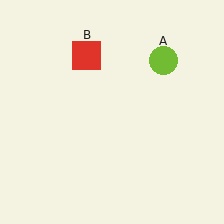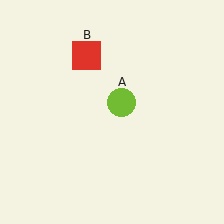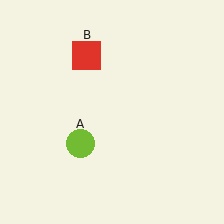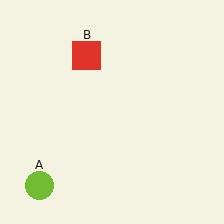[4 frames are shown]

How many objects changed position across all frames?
1 object changed position: lime circle (object A).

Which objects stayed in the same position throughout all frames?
Red square (object B) remained stationary.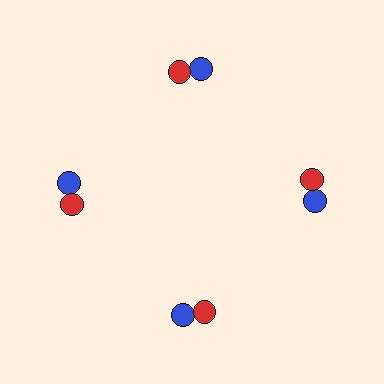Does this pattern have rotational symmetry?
Yes, this pattern has 4-fold rotational symmetry. It looks the same after rotating 90 degrees around the center.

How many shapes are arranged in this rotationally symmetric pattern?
There are 8 shapes, arranged in 4 groups of 2.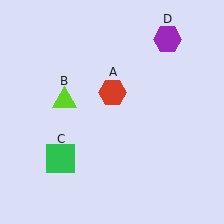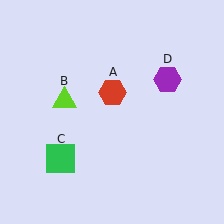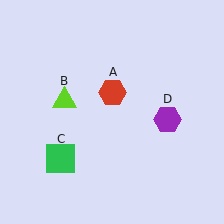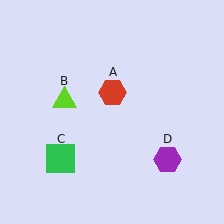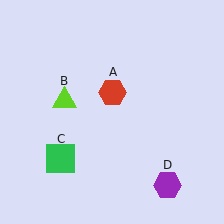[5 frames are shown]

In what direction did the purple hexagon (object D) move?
The purple hexagon (object D) moved down.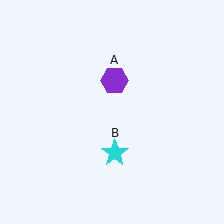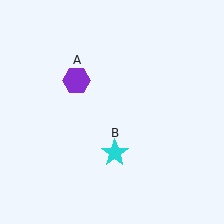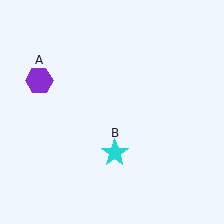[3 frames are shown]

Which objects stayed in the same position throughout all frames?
Cyan star (object B) remained stationary.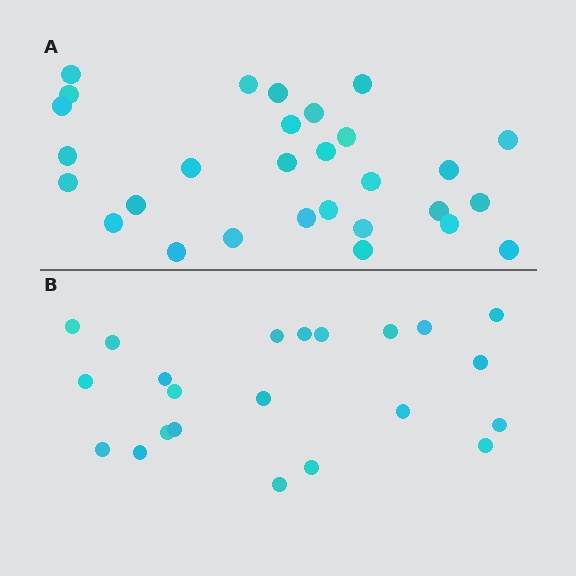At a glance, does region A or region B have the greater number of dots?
Region A (the top region) has more dots.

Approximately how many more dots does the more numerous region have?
Region A has roughly 8 or so more dots than region B.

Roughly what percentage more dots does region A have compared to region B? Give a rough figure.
About 30% more.